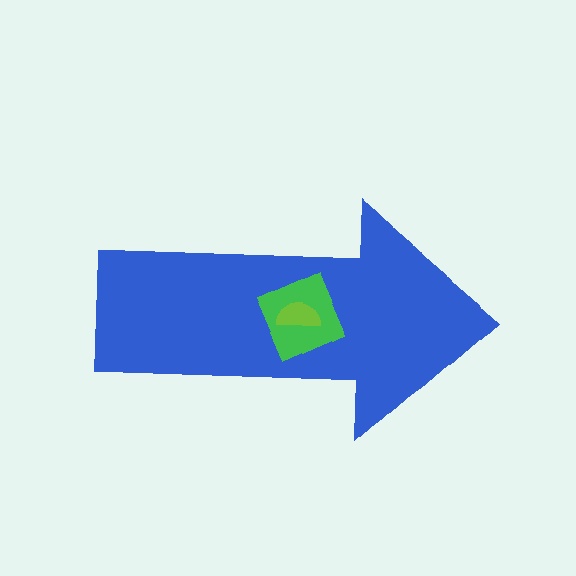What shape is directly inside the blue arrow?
The green square.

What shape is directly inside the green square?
The lime semicircle.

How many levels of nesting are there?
3.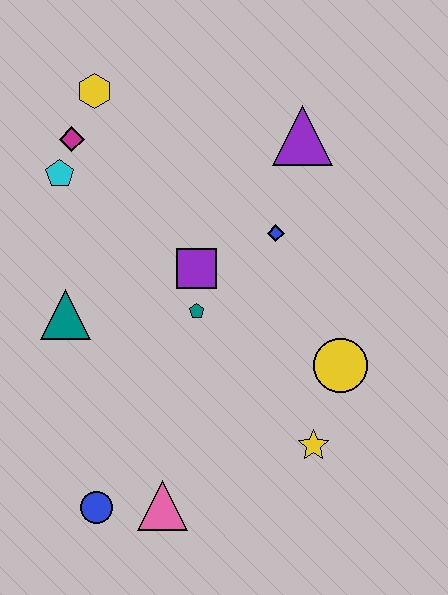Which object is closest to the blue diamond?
The purple square is closest to the blue diamond.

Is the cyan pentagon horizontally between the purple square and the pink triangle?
No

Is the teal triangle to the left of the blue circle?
Yes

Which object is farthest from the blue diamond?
The blue circle is farthest from the blue diamond.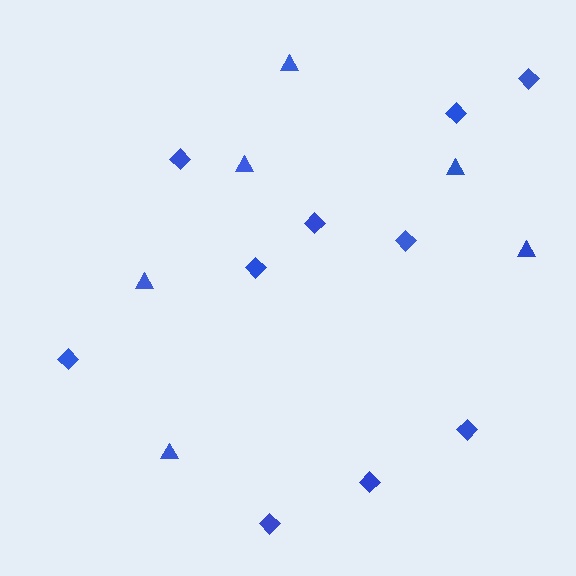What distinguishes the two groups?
There are 2 groups: one group of diamonds (10) and one group of triangles (6).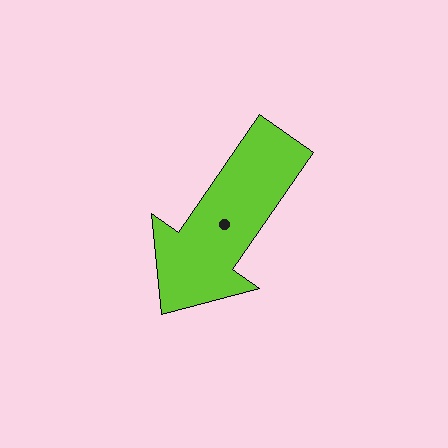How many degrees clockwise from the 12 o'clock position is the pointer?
Approximately 215 degrees.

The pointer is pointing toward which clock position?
Roughly 7 o'clock.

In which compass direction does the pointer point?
Southwest.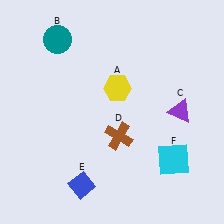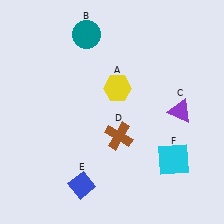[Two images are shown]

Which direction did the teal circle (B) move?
The teal circle (B) moved right.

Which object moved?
The teal circle (B) moved right.